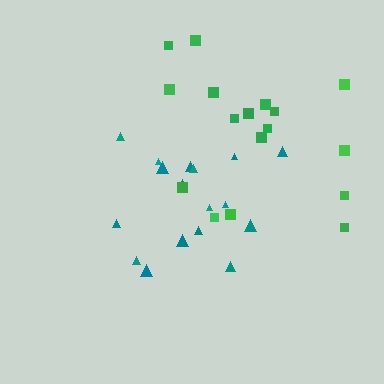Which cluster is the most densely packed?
Teal.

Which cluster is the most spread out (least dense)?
Green.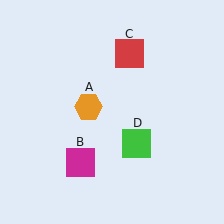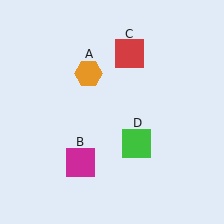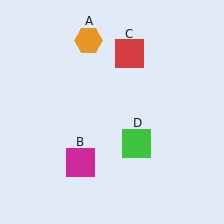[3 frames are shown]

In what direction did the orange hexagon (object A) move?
The orange hexagon (object A) moved up.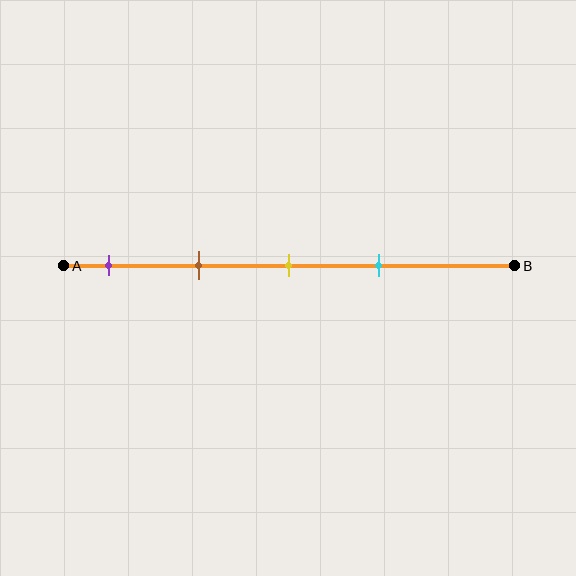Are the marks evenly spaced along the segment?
Yes, the marks are approximately evenly spaced.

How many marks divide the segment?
There are 4 marks dividing the segment.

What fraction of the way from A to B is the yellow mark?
The yellow mark is approximately 50% (0.5) of the way from A to B.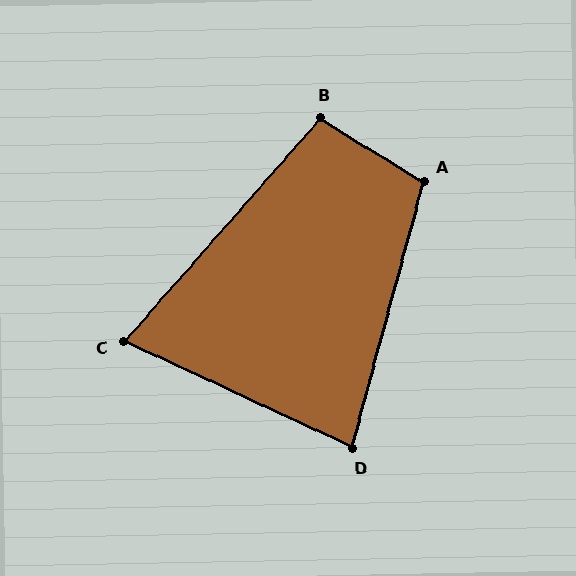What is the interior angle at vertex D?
Approximately 80 degrees (acute).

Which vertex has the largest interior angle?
A, at approximately 106 degrees.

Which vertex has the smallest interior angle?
C, at approximately 74 degrees.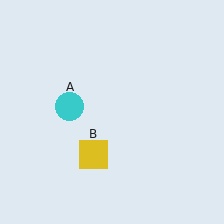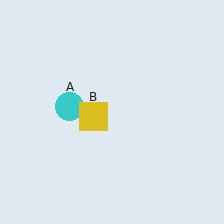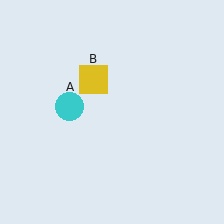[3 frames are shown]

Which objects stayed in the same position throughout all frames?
Cyan circle (object A) remained stationary.